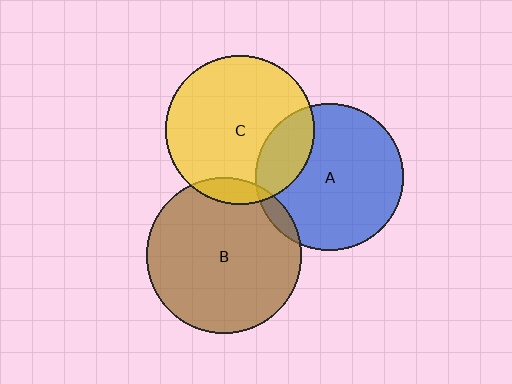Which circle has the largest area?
Circle B (brown).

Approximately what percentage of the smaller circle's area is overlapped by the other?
Approximately 20%.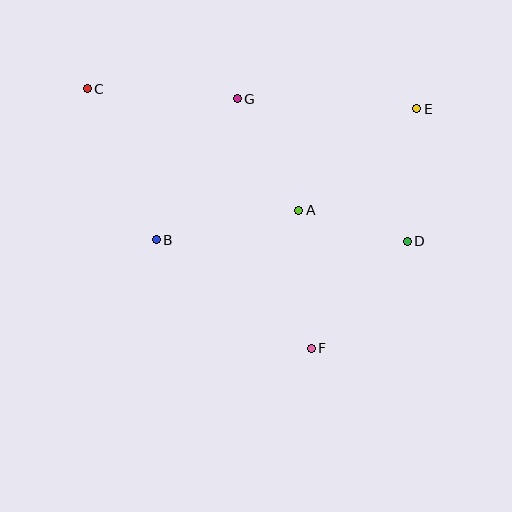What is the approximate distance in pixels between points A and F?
The distance between A and F is approximately 139 pixels.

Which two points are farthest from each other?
Points C and D are farthest from each other.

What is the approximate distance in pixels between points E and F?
The distance between E and F is approximately 262 pixels.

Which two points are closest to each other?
Points A and D are closest to each other.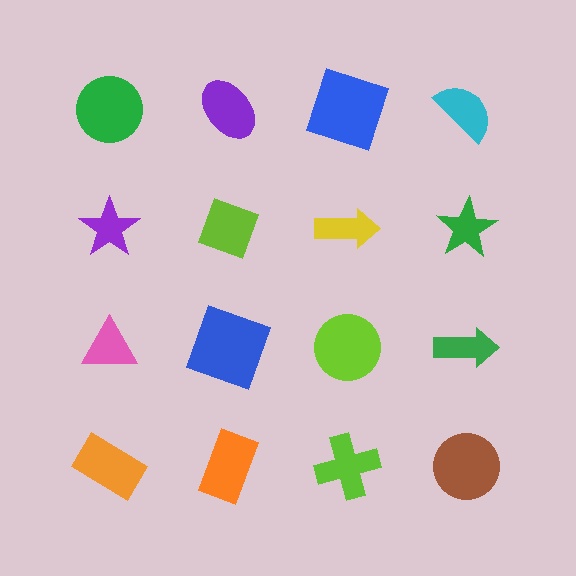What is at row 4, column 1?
An orange rectangle.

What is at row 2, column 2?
A lime diamond.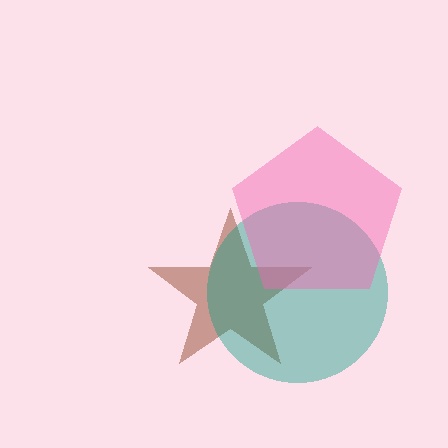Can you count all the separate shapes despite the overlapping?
Yes, there are 3 separate shapes.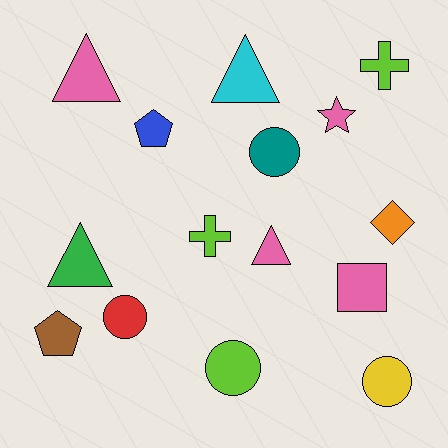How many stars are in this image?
There is 1 star.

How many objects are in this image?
There are 15 objects.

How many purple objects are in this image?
There are no purple objects.